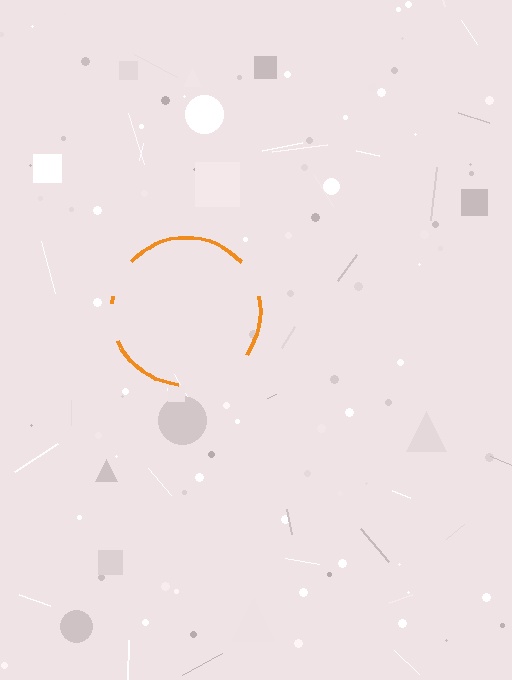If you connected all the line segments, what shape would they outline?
They would outline a circle.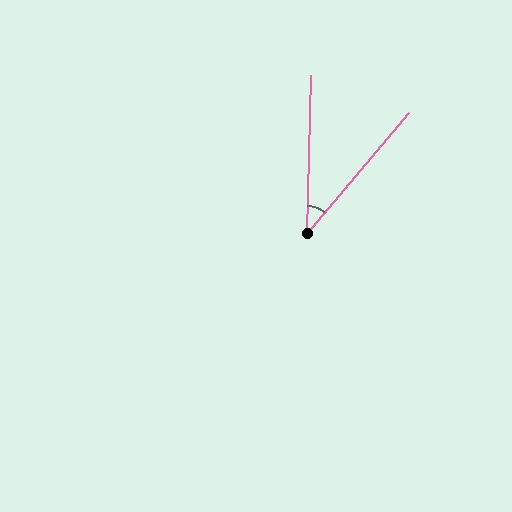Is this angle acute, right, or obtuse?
It is acute.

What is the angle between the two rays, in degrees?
Approximately 38 degrees.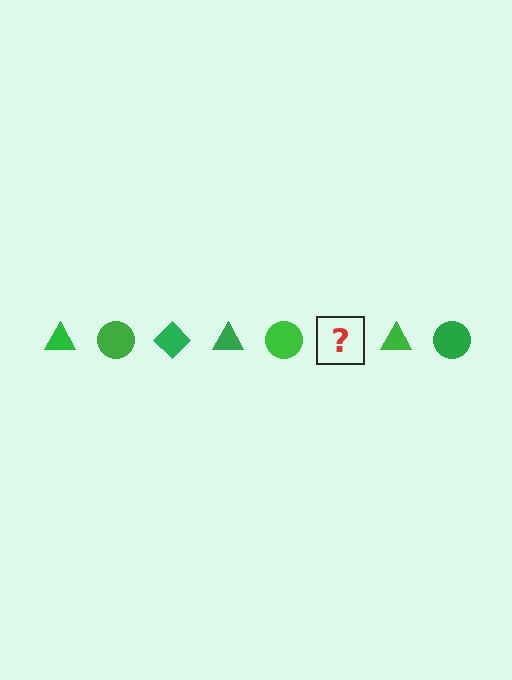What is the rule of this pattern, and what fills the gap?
The rule is that the pattern cycles through triangle, circle, diamond shapes in green. The gap should be filled with a green diamond.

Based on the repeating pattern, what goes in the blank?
The blank should be a green diamond.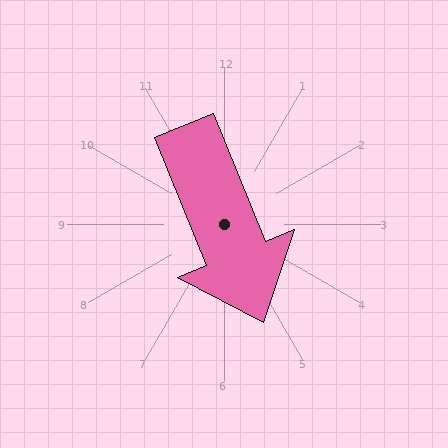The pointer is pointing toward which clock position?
Roughly 5 o'clock.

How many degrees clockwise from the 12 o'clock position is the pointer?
Approximately 158 degrees.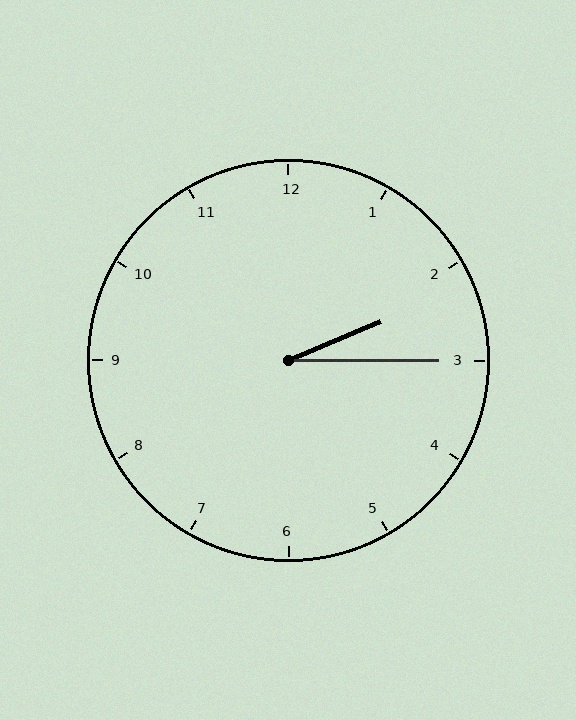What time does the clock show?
2:15.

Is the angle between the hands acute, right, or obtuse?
It is acute.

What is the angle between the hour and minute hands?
Approximately 22 degrees.